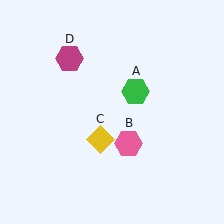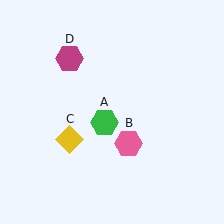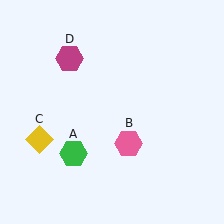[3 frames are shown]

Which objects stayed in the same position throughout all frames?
Pink hexagon (object B) and magenta hexagon (object D) remained stationary.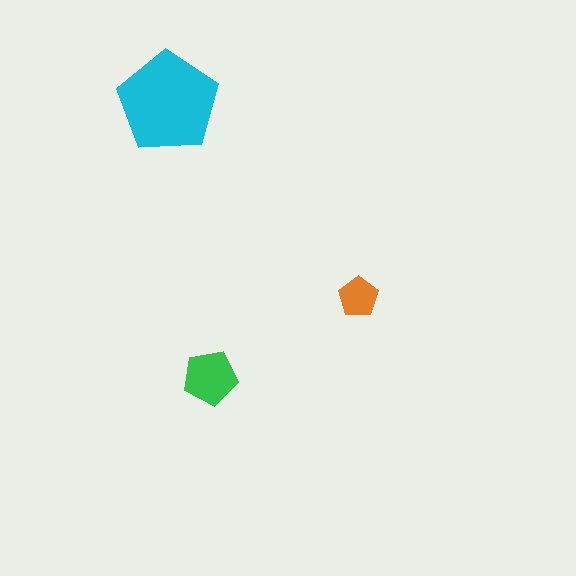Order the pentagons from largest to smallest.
the cyan one, the green one, the orange one.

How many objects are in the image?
There are 3 objects in the image.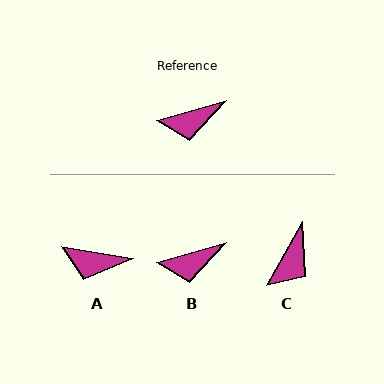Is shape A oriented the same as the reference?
No, it is off by about 25 degrees.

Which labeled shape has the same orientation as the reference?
B.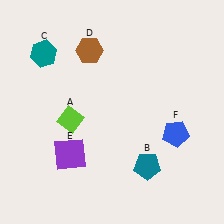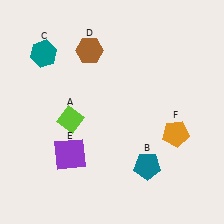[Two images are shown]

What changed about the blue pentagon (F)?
In Image 1, F is blue. In Image 2, it changed to orange.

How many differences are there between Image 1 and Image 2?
There is 1 difference between the two images.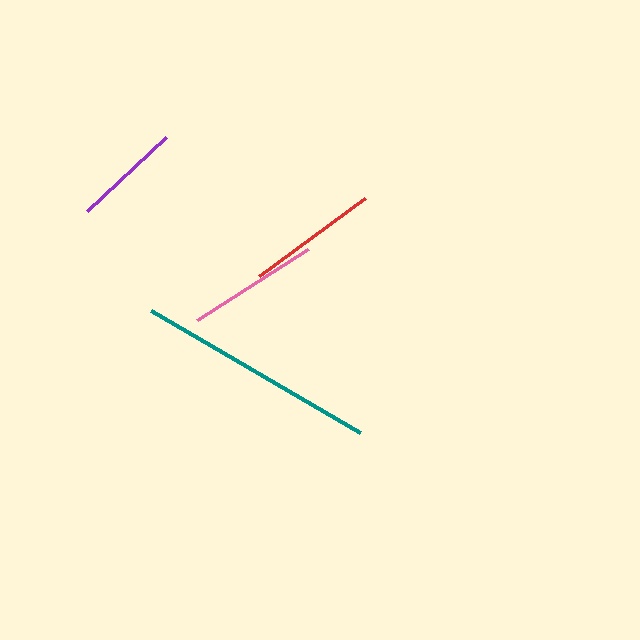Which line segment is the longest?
The teal line is the longest at approximately 242 pixels.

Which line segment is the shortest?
The purple line is the shortest at approximately 108 pixels.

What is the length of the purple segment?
The purple segment is approximately 108 pixels long.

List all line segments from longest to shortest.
From longest to shortest: teal, red, pink, purple.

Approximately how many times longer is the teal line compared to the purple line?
The teal line is approximately 2.2 times the length of the purple line.